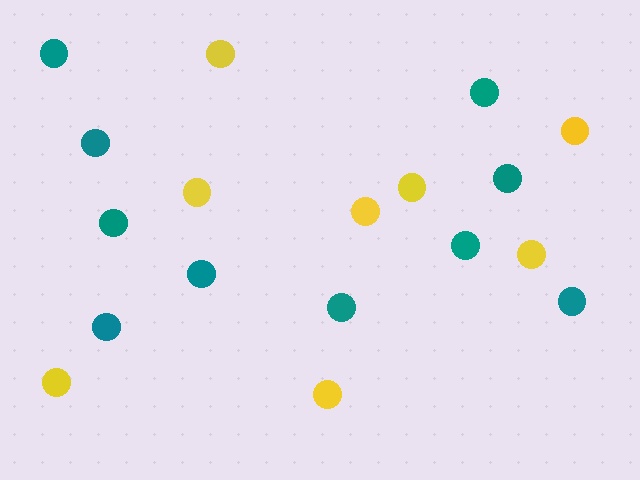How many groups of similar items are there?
There are 2 groups: one group of yellow circles (8) and one group of teal circles (10).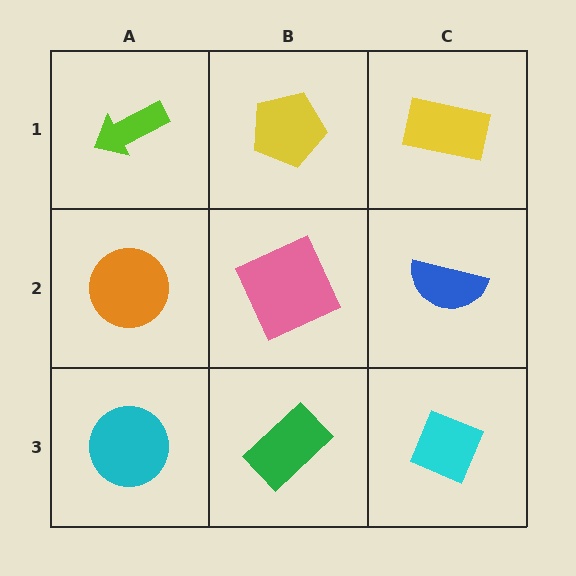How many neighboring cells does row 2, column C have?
3.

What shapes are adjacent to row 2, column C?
A yellow rectangle (row 1, column C), a cyan diamond (row 3, column C), a pink square (row 2, column B).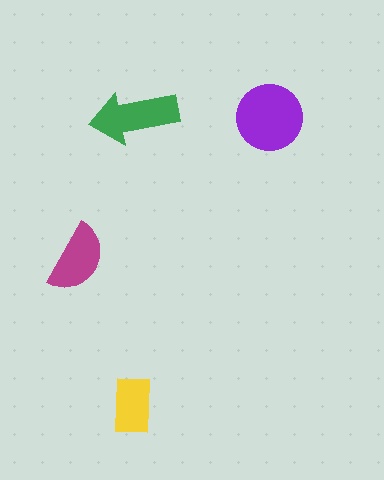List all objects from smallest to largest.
The yellow rectangle, the magenta semicircle, the green arrow, the purple circle.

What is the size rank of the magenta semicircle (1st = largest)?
3rd.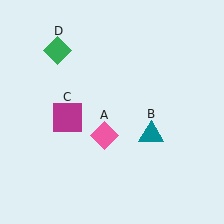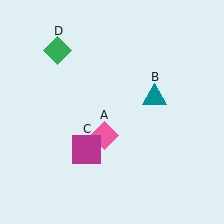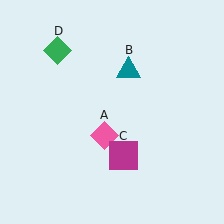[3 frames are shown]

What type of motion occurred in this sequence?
The teal triangle (object B), magenta square (object C) rotated counterclockwise around the center of the scene.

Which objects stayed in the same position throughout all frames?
Pink diamond (object A) and green diamond (object D) remained stationary.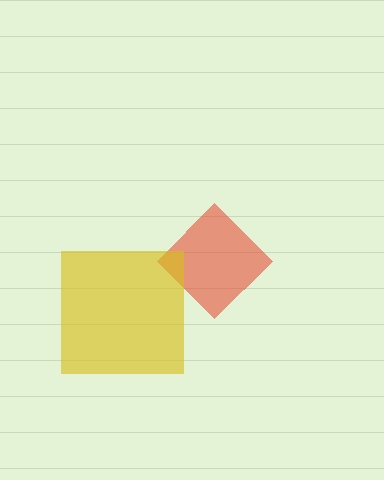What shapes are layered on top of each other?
The layered shapes are: a red diamond, a yellow square.